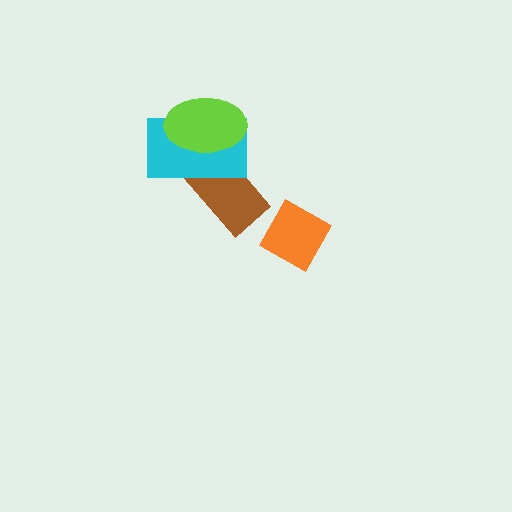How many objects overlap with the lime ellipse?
2 objects overlap with the lime ellipse.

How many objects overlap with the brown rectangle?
2 objects overlap with the brown rectangle.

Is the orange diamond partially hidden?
No, no other shape covers it.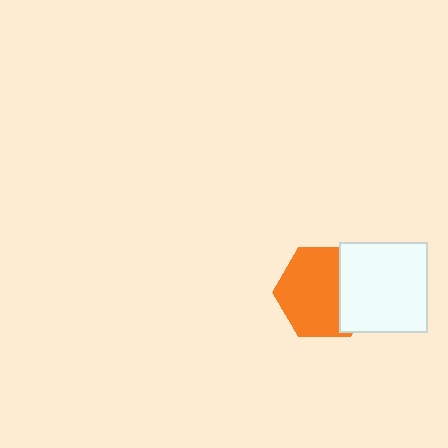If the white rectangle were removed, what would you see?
You would see the complete orange hexagon.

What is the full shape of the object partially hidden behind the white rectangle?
The partially hidden object is an orange hexagon.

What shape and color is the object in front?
The object in front is a white rectangle.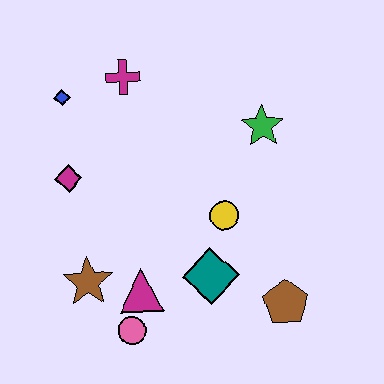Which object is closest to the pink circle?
The magenta triangle is closest to the pink circle.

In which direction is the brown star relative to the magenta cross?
The brown star is below the magenta cross.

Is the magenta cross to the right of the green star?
No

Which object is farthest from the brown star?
The green star is farthest from the brown star.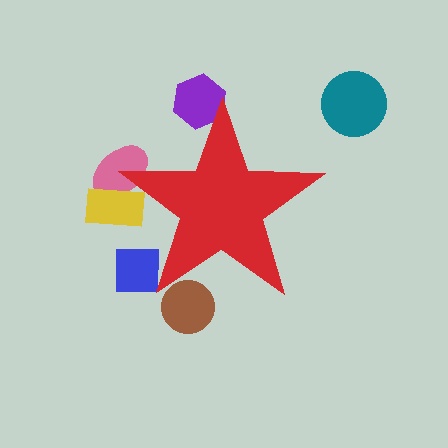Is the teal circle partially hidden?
No, the teal circle is fully visible.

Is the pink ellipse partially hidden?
Yes, the pink ellipse is partially hidden behind the red star.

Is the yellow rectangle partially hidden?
Yes, the yellow rectangle is partially hidden behind the red star.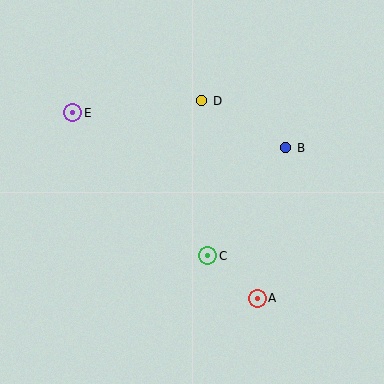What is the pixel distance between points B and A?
The distance between B and A is 153 pixels.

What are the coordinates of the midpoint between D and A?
The midpoint between D and A is at (230, 199).